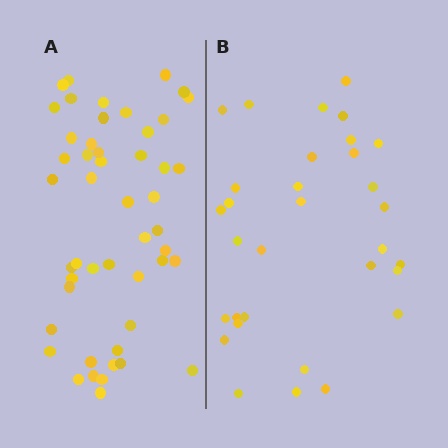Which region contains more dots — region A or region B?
Region A (the left region) has more dots.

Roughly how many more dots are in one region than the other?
Region A has approximately 15 more dots than region B.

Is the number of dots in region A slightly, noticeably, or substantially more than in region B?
Region A has substantially more. The ratio is roughly 1.5 to 1.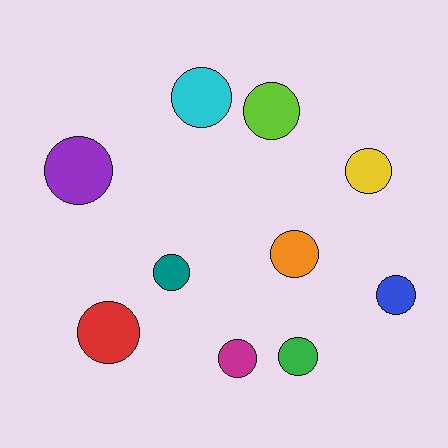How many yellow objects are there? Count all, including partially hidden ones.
There is 1 yellow object.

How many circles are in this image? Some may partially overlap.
There are 10 circles.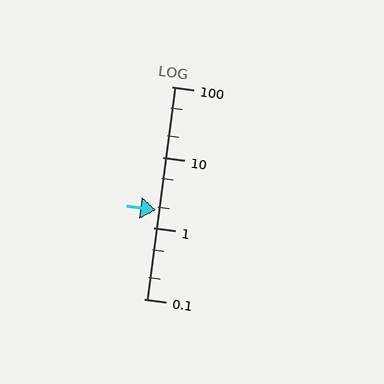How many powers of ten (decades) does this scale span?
The scale spans 3 decades, from 0.1 to 100.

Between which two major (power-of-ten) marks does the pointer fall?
The pointer is between 1 and 10.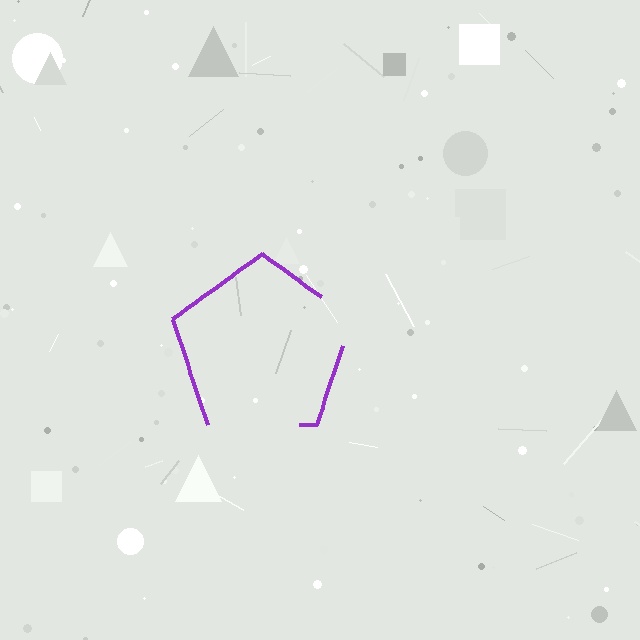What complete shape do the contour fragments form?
The contour fragments form a pentagon.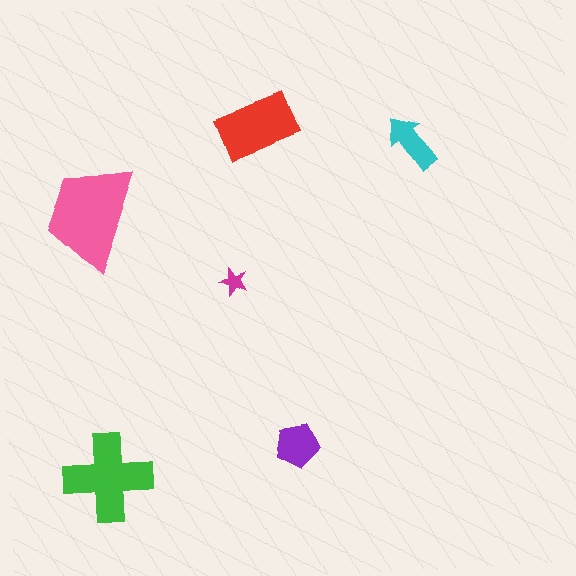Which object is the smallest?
The magenta star.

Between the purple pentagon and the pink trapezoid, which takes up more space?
The pink trapezoid.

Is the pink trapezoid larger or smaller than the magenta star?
Larger.